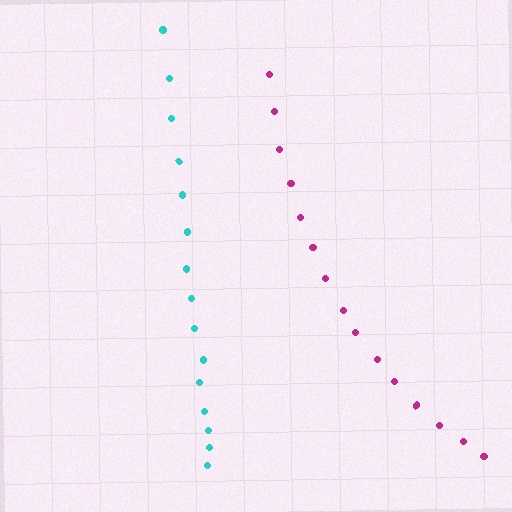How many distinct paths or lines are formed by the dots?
There are 2 distinct paths.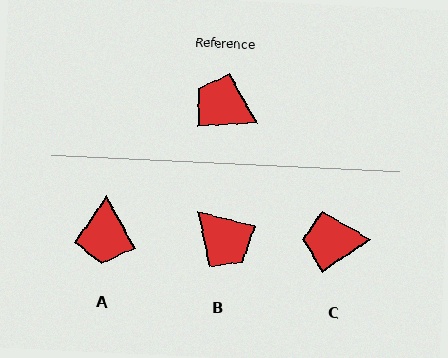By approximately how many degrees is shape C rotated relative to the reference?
Approximately 31 degrees counter-clockwise.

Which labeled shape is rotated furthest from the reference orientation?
B, about 163 degrees away.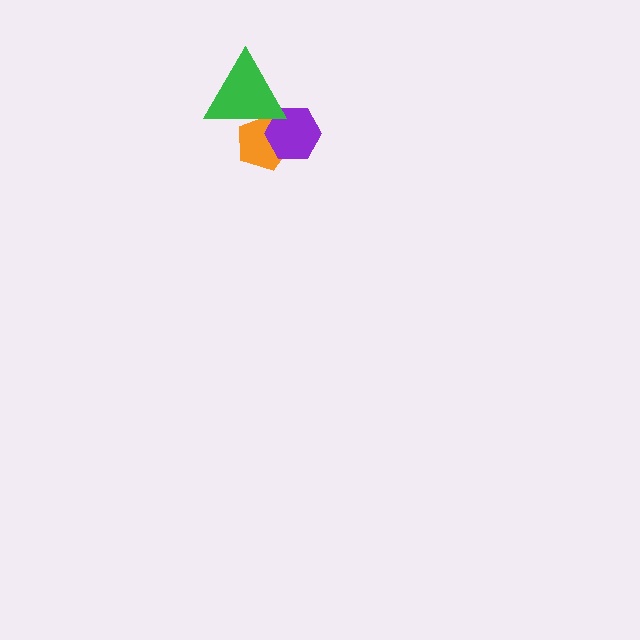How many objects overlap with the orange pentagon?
2 objects overlap with the orange pentagon.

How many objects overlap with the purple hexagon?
2 objects overlap with the purple hexagon.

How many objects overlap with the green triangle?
2 objects overlap with the green triangle.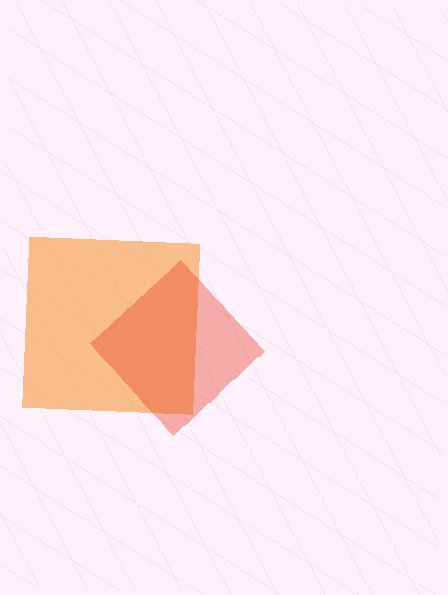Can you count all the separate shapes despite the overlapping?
Yes, there are 2 separate shapes.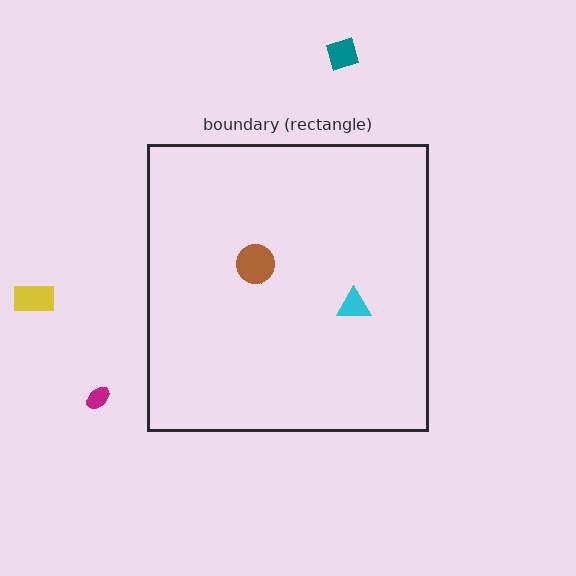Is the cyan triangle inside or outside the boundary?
Inside.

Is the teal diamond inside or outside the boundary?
Outside.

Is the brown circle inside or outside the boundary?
Inside.